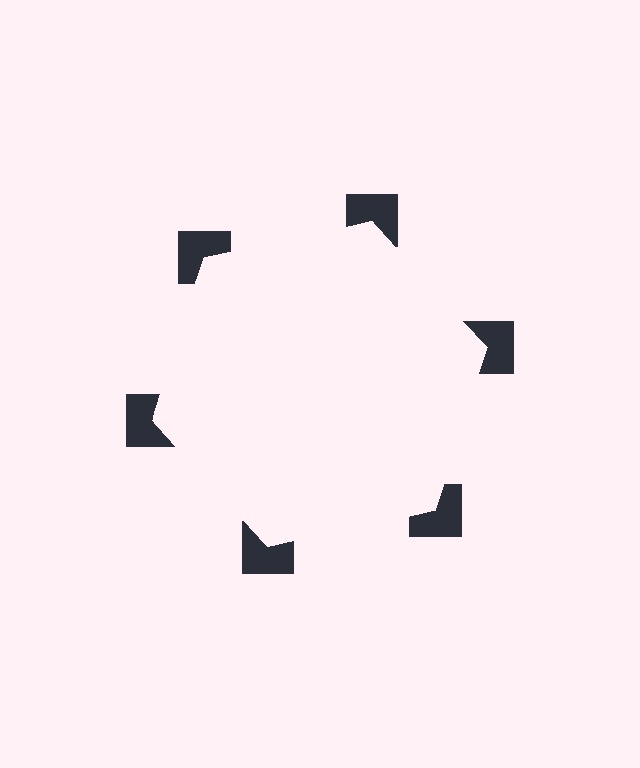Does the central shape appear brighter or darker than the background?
It typically appears slightly brighter than the background, even though no actual brightness change is drawn.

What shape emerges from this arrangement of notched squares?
An illusory hexagon — its edges are inferred from the aligned wedge cuts in the notched squares, not physically drawn.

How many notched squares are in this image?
There are 6 — one at each vertex of the illusory hexagon.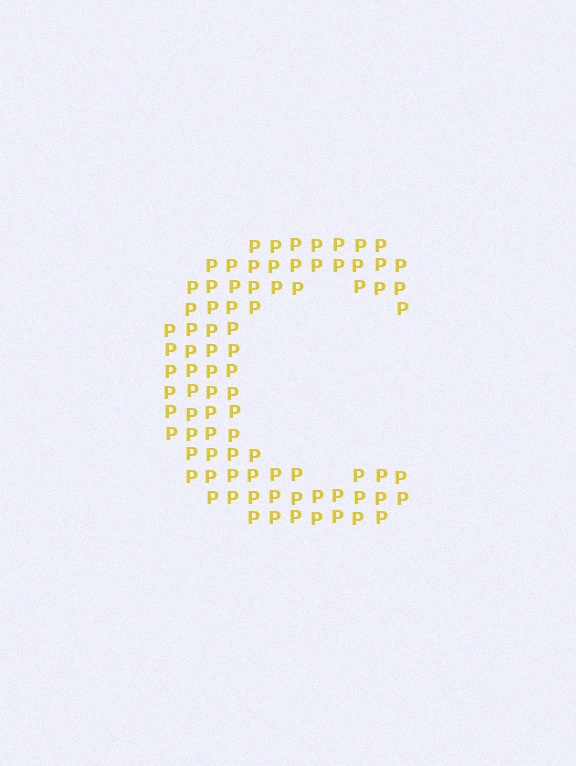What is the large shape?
The large shape is the letter C.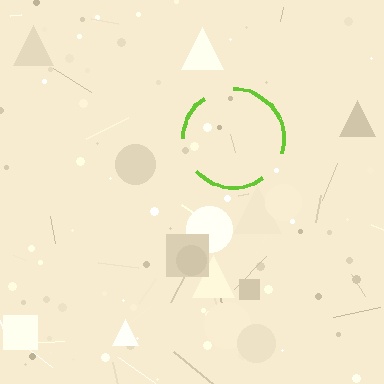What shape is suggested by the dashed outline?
The dashed outline suggests a circle.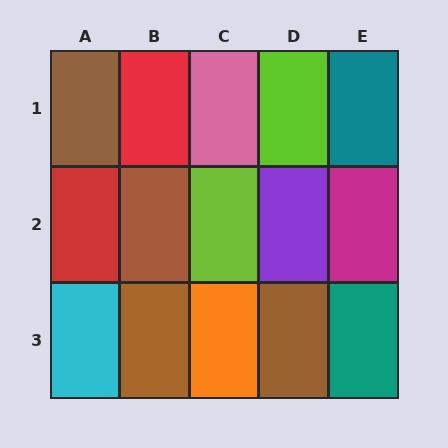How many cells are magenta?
1 cell is magenta.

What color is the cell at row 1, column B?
Red.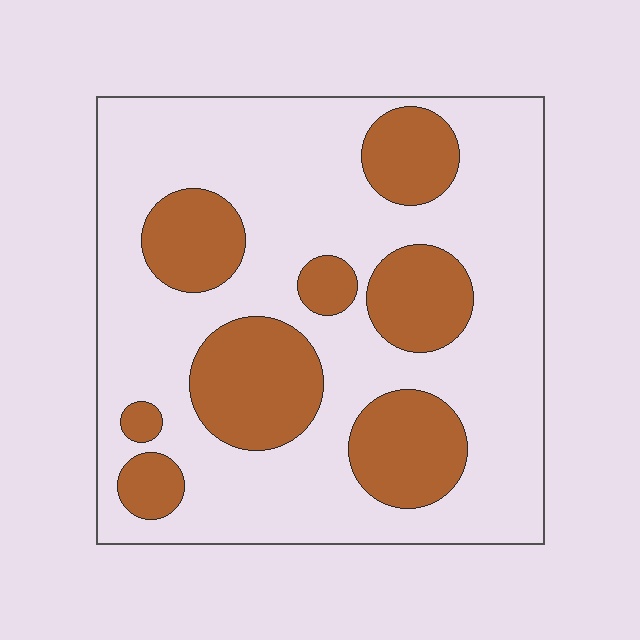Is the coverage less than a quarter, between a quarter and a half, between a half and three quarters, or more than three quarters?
Between a quarter and a half.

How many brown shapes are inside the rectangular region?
8.